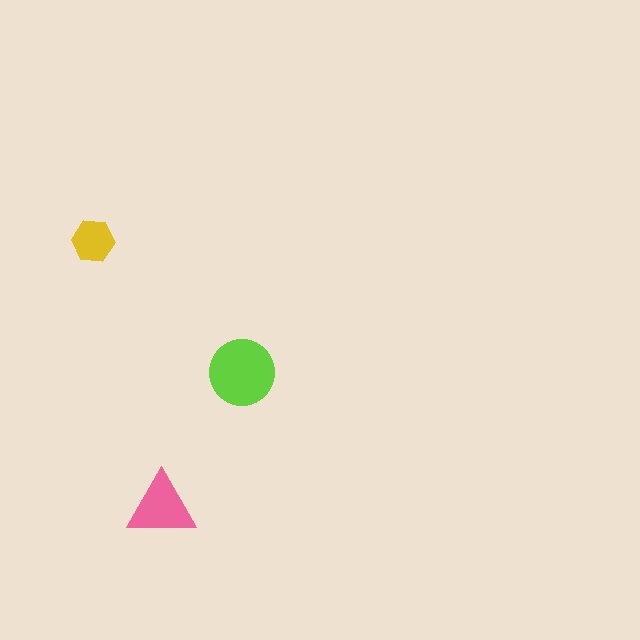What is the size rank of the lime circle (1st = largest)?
1st.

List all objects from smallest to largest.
The yellow hexagon, the pink triangle, the lime circle.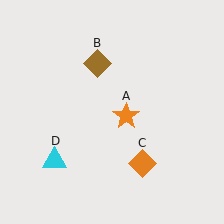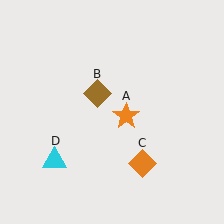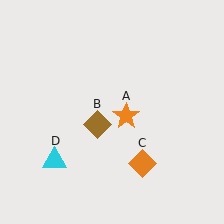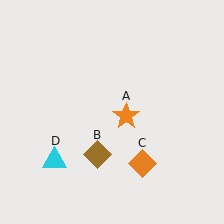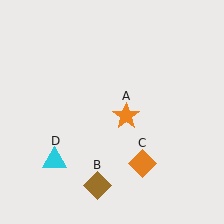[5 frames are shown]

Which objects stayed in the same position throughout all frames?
Orange star (object A) and orange diamond (object C) and cyan triangle (object D) remained stationary.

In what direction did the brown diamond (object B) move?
The brown diamond (object B) moved down.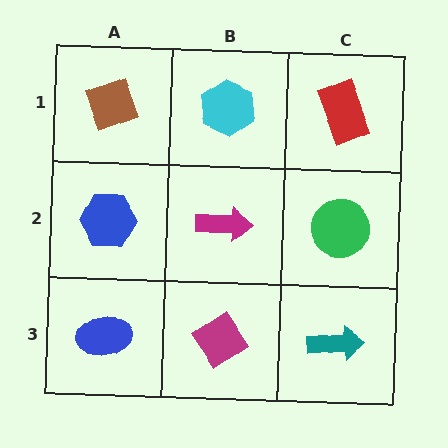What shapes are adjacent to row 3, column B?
A magenta arrow (row 2, column B), a blue ellipse (row 3, column A), a teal arrow (row 3, column C).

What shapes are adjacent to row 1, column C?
A green circle (row 2, column C), a cyan hexagon (row 1, column B).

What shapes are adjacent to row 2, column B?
A cyan hexagon (row 1, column B), a magenta diamond (row 3, column B), a blue hexagon (row 2, column A), a green circle (row 2, column C).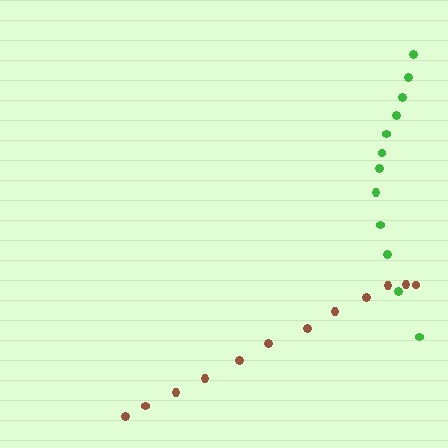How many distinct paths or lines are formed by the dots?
There are 2 distinct paths.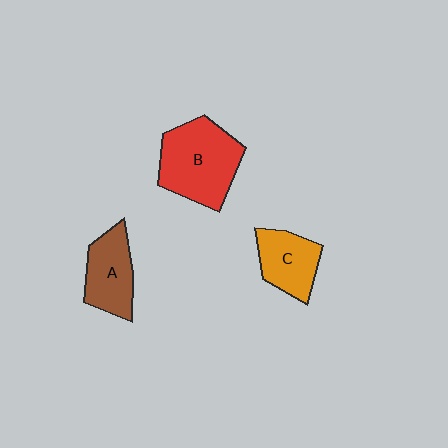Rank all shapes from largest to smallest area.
From largest to smallest: B (red), A (brown), C (orange).